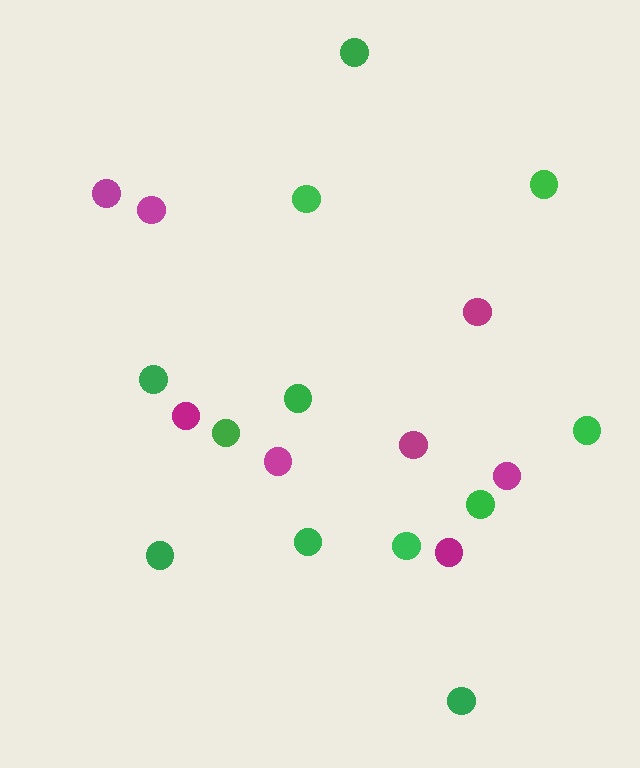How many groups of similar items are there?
There are 2 groups: one group of green circles (12) and one group of magenta circles (8).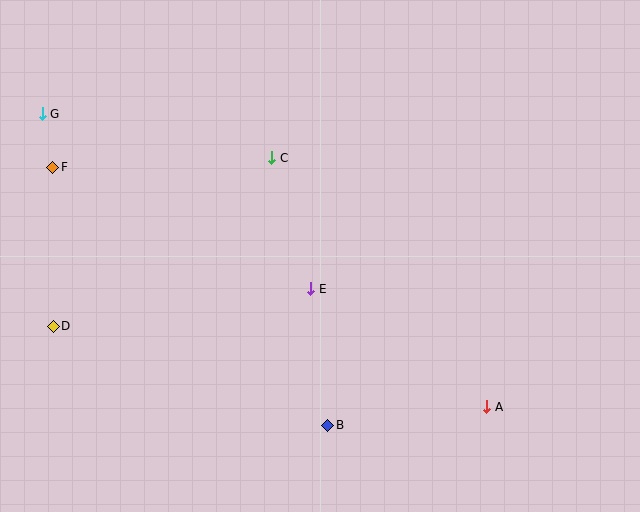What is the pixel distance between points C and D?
The distance between C and D is 276 pixels.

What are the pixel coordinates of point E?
Point E is at (311, 289).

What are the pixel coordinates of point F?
Point F is at (53, 167).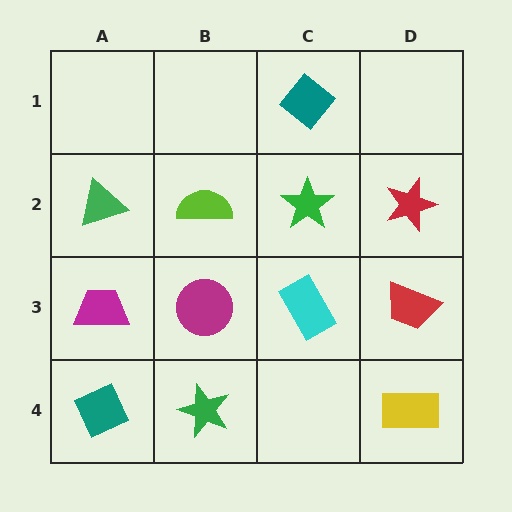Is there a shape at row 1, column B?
No, that cell is empty.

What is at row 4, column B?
A green star.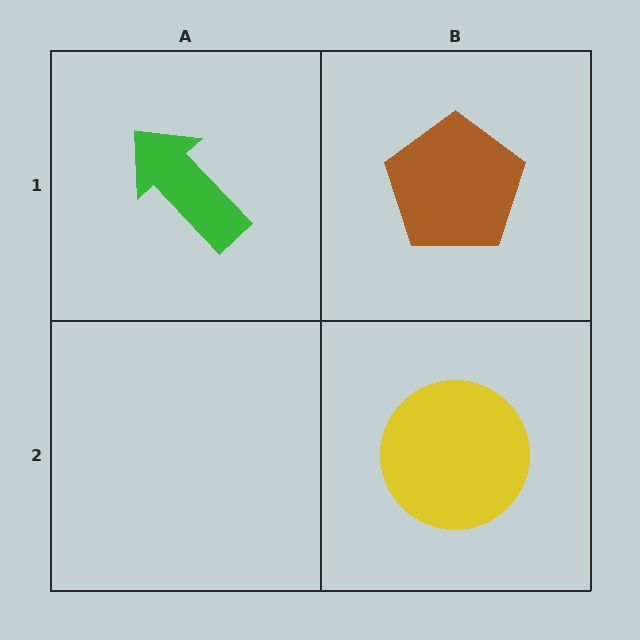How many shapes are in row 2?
1 shape.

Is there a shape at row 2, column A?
No, that cell is empty.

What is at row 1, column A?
A green arrow.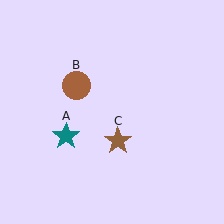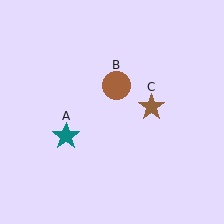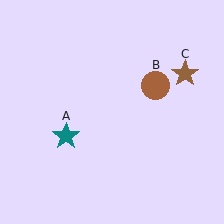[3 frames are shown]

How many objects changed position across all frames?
2 objects changed position: brown circle (object B), brown star (object C).